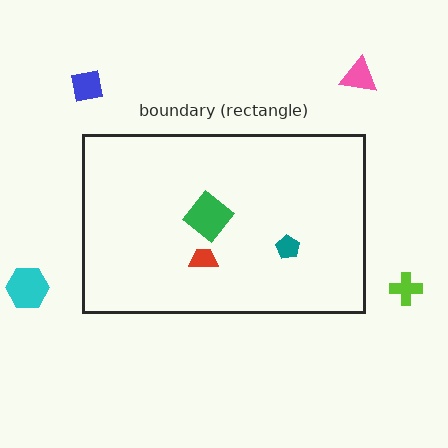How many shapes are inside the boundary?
3 inside, 4 outside.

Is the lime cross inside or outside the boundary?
Outside.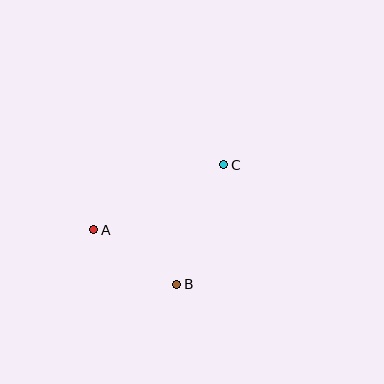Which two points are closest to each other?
Points A and B are closest to each other.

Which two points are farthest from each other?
Points A and C are farthest from each other.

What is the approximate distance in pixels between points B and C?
The distance between B and C is approximately 129 pixels.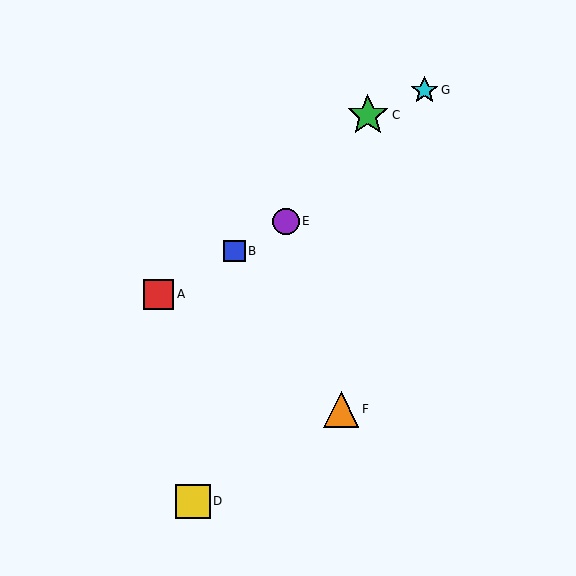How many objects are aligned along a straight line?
3 objects (A, B, E) are aligned along a straight line.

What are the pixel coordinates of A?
Object A is at (158, 294).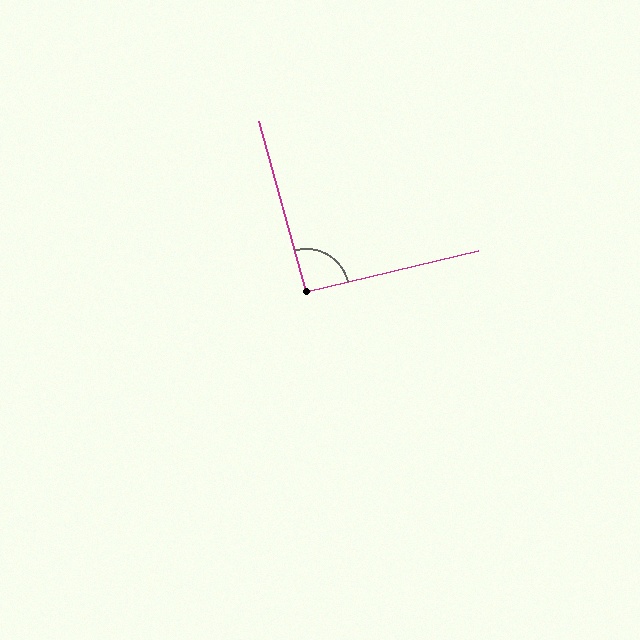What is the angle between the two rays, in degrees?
Approximately 92 degrees.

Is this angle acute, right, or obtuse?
It is approximately a right angle.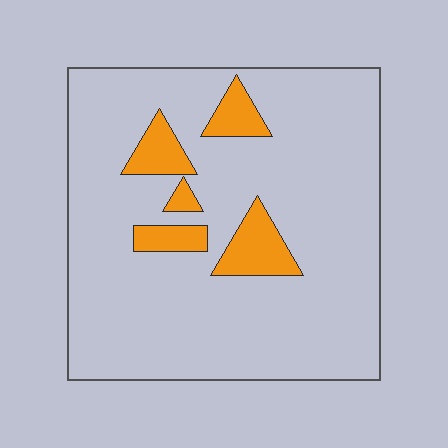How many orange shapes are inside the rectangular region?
5.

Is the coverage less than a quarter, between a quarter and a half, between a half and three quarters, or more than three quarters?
Less than a quarter.